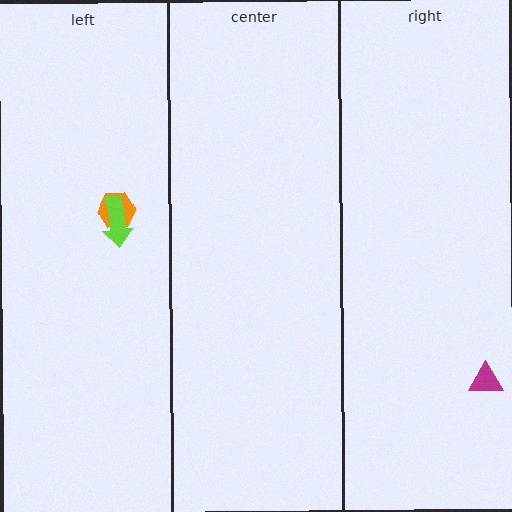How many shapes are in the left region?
2.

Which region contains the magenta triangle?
The right region.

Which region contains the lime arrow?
The left region.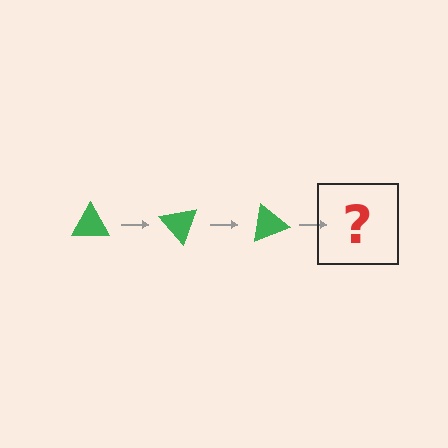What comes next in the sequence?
The next element should be a green triangle rotated 150 degrees.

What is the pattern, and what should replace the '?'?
The pattern is that the triangle rotates 50 degrees each step. The '?' should be a green triangle rotated 150 degrees.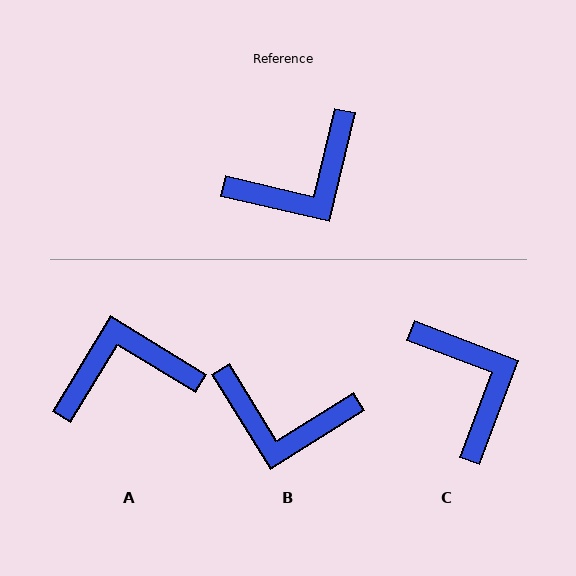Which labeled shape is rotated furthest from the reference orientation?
A, about 161 degrees away.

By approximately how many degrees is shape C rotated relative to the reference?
Approximately 82 degrees counter-clockwise.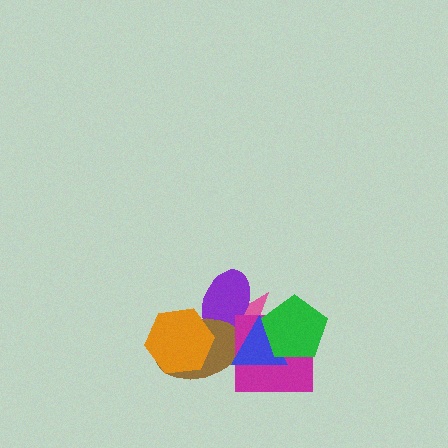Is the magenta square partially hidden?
Yes, it is partially covered by another shape.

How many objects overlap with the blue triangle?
5 objects overlap with the blue triangle.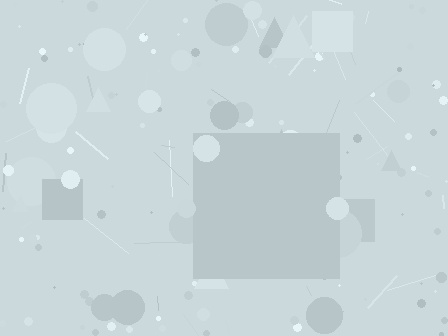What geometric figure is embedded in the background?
A square is embedded in the background.